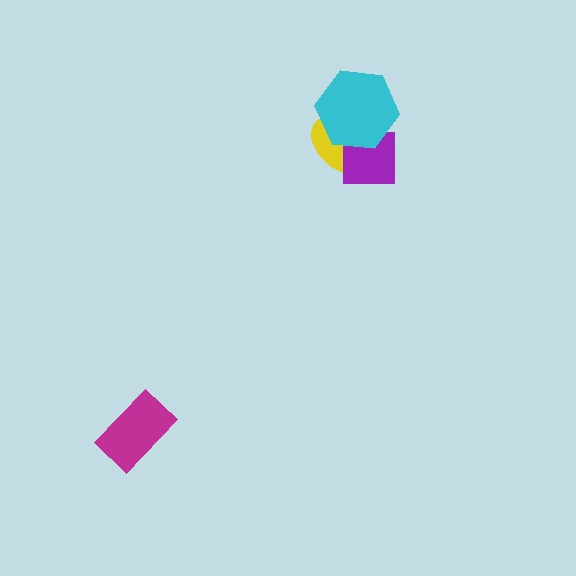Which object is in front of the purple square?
The cyan hexagon is in front of the purple square.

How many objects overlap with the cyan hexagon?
2 objects overlap with the cyan hexagon.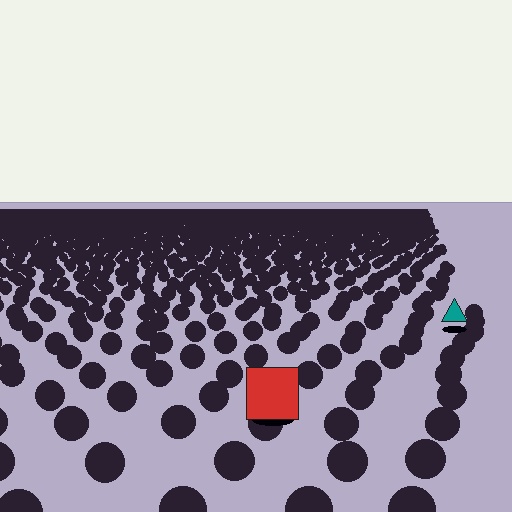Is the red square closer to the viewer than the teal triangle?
Yes. The red square is closer — you can tell from the texture gradient: the ground texture is coarser near it.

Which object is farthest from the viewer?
The teal triangle is farthest from the viewer. It appears smaller and the ground texture around it is denser.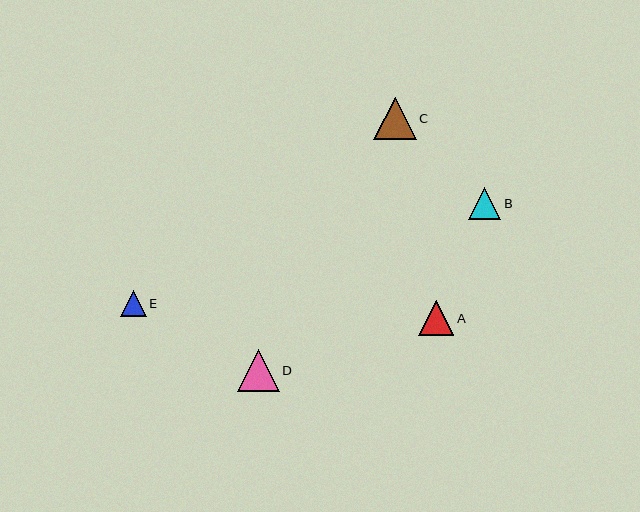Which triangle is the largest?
Triangle C is the largest with a size of approximately 43 pixels.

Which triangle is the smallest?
Triangle E is the smallest with a size of approximately 26 pixels.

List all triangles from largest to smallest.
From largest to smallest: C, D, A, B, E.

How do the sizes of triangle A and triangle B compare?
Triangle A and triangle B are approximately the same size.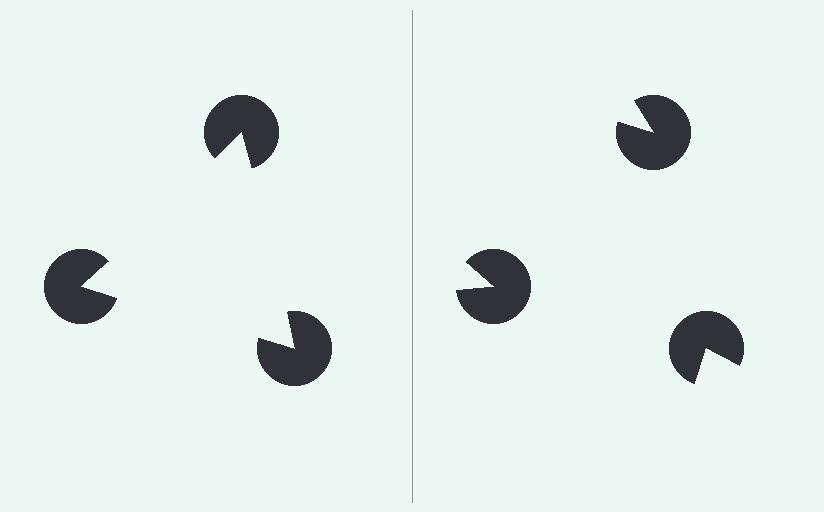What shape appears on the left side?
An illusory triangle.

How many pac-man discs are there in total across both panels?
6 — 3 on each side.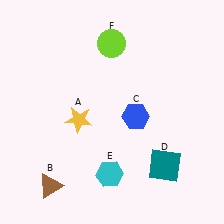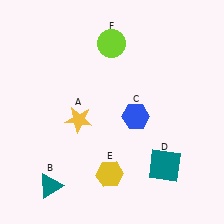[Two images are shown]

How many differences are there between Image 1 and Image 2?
There are 2 differences between the two images.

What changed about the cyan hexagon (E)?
In Image 1, E is cyan. In Image 2, it changed to yellow.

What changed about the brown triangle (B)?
In Image 1, B is brown. In Image 2, it changed to teal.